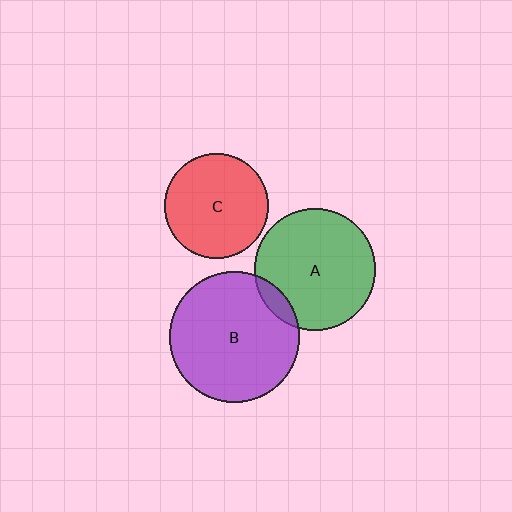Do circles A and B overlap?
Yes.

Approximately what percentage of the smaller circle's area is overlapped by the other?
Approximately 10%.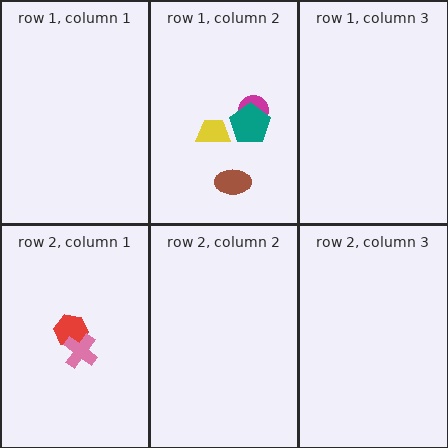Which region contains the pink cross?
The row 2, column 1 region.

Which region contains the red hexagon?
The row 2, column 1 region.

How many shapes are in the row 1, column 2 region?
4.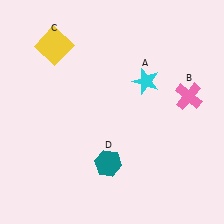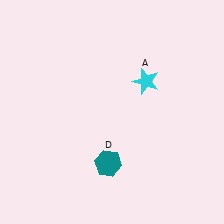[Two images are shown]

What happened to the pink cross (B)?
The pink cross (B) was removed in Image 2. It was in the top-right area of Image 1.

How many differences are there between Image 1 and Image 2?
There are 2 differences between the two images.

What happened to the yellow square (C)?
The yellow square (C) was removed in Image 2. It was in the top-left area of Image 1.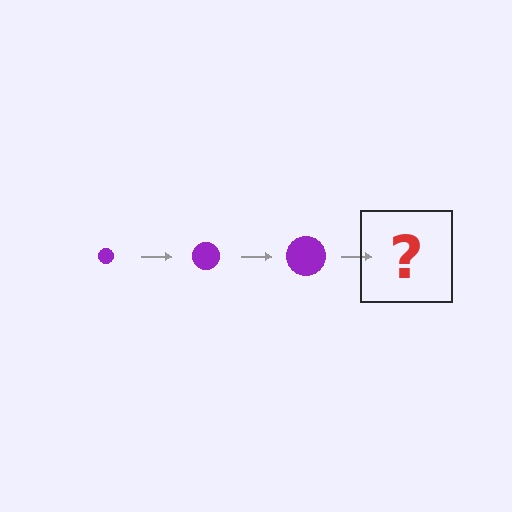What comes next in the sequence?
The next element should be a purple circle, larger than the previous one.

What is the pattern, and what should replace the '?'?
The pattern is that the circle gets progressively larger each step. The '?' should be a purple circle, larger than the previous one.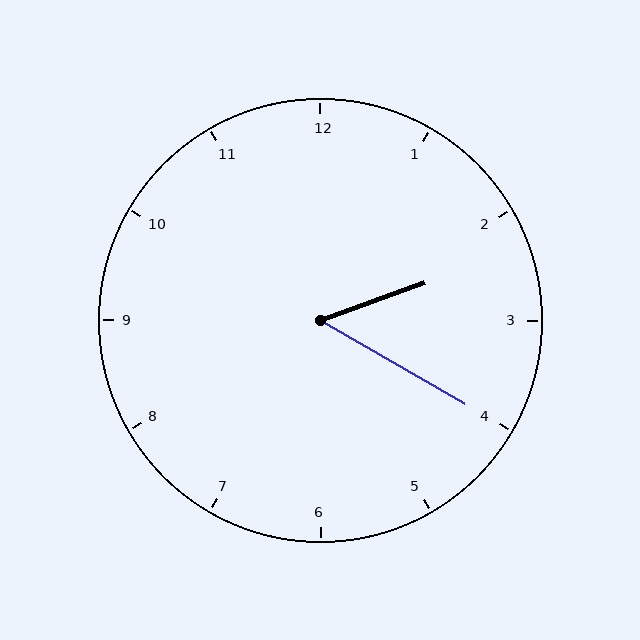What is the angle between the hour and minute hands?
Approximately 50 degrees.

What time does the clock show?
2:20.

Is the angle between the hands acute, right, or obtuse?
It is acute.